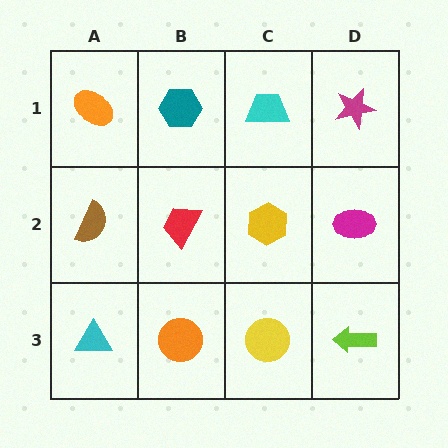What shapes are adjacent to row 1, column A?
A brown semicircle (row 2, column A), a teal hexagon (row 1, column B).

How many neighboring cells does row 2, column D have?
3.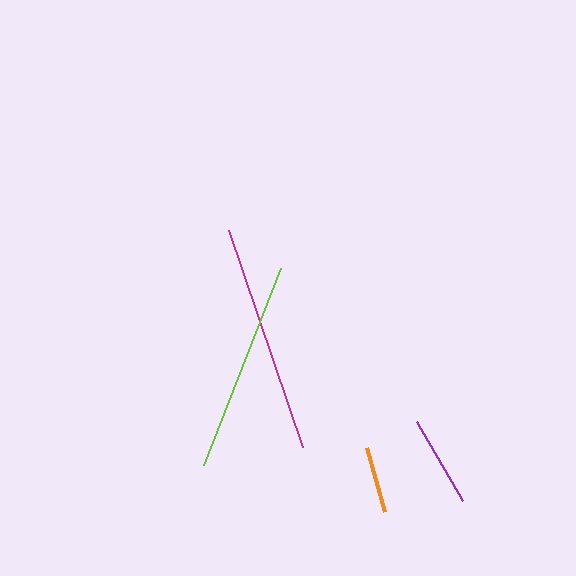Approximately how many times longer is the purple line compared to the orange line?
The purple line is approximately 1.4 times the length of the orange line.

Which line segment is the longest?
The magenta line is the longest at approximately 229 pixels.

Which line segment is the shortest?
The orange line is the shortest at approximately 66 pixels.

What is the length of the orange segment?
The orange segment is approximately 66 pixels long.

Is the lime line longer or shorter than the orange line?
The lime line is longer than the orange line.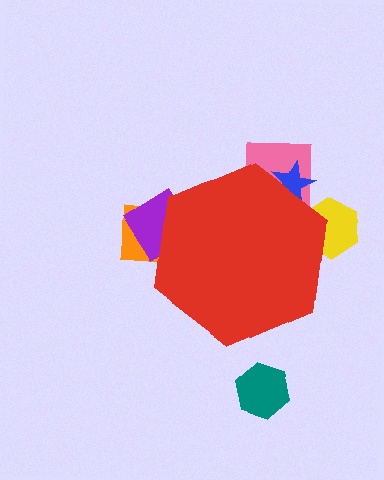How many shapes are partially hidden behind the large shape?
5 shapes are partially hidden.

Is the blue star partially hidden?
Yes, the blue star is partially hidden behind the red hexagon.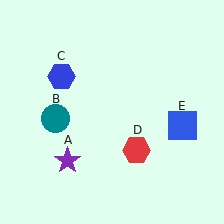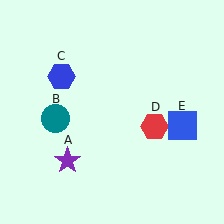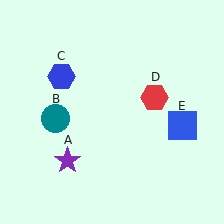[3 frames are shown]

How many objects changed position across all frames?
1 object changed position: red hexagon (object D).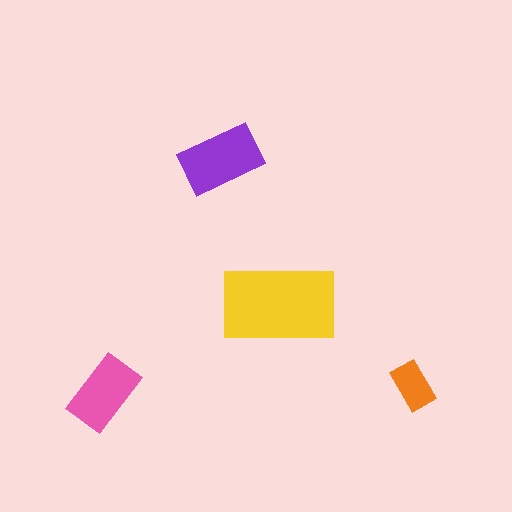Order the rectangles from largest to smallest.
the yellow one, the purple one, the pink one, the orange one.